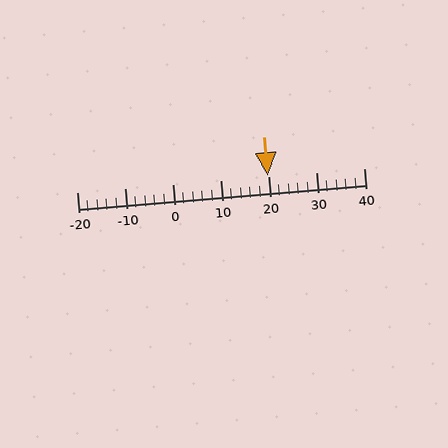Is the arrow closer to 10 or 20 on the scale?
The arrow is closer to 20.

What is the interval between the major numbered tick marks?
The major tick marks are spaced 10 units apart.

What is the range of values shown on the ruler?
The ruler shows values from -20 to 40.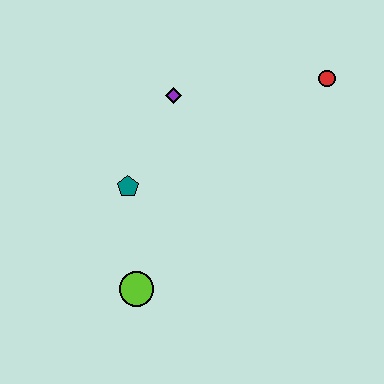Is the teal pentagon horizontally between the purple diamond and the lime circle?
No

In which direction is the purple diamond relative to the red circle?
The purple diamond is to the left of the red circle.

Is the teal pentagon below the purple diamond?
Yes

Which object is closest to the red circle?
The purple diamond is closest to the red circle.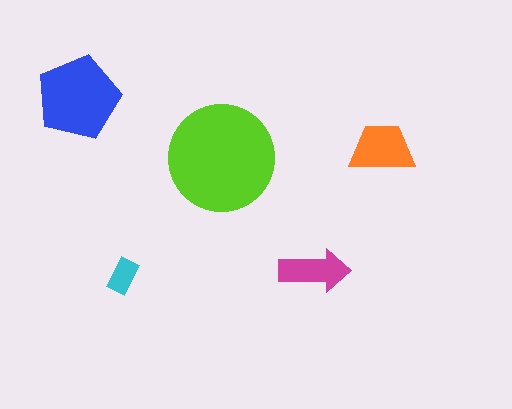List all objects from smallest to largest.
The cyan rectangle, the magenta arrow, the orange trapezoid, the blue pentagon, the lime circle.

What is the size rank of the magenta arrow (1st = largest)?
4th.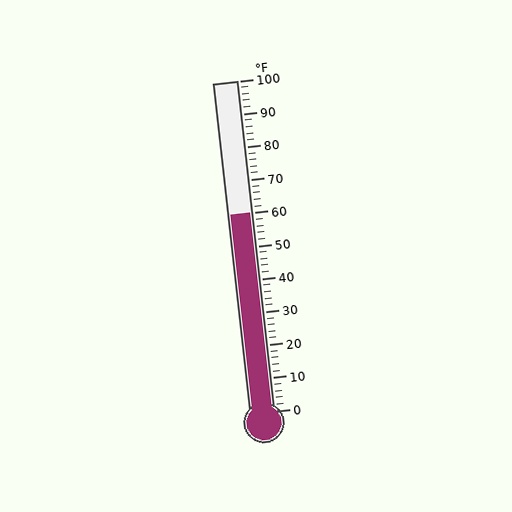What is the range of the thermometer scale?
The thermometer scale ranges from 0°F to 100°F.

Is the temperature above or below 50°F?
The temperature is above 50°F.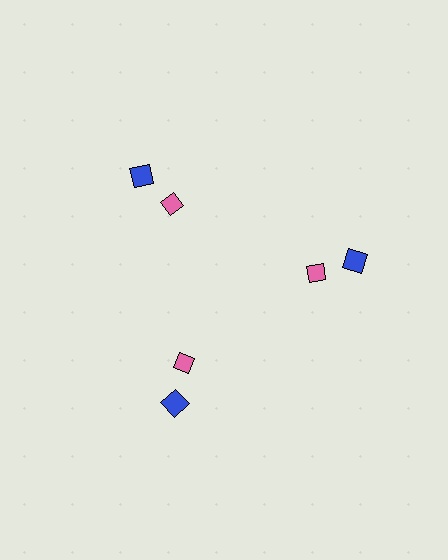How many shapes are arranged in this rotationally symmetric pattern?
There are 6 shapes, arranged in 3 groups of 2.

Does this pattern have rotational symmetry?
Yes, this pattern has 3-fold rotational symmetry. It looks the same after rotating 120 degrees around the center.